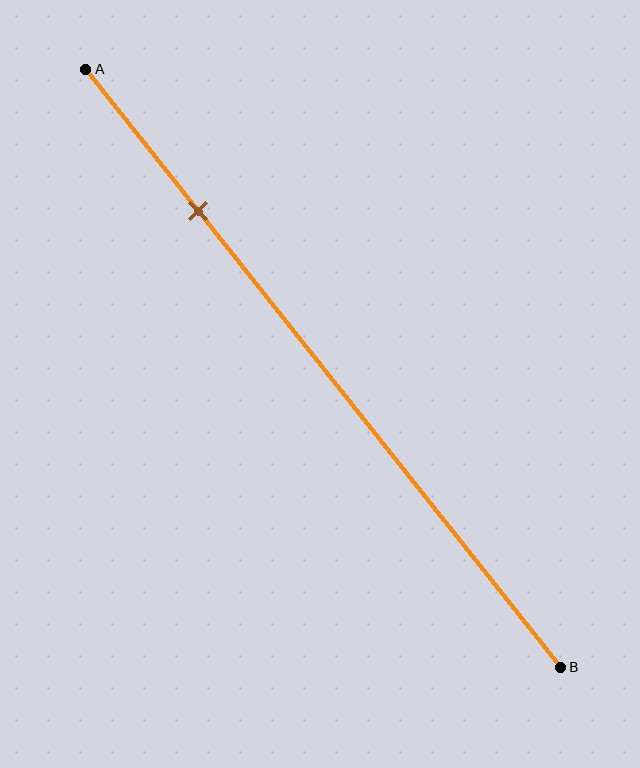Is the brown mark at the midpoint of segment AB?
No, the mark is at about 25% from A, not at the 50% midpoint.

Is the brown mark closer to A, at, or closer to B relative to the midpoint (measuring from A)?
The brown mark is closer to point A than the midpoint of segment AB.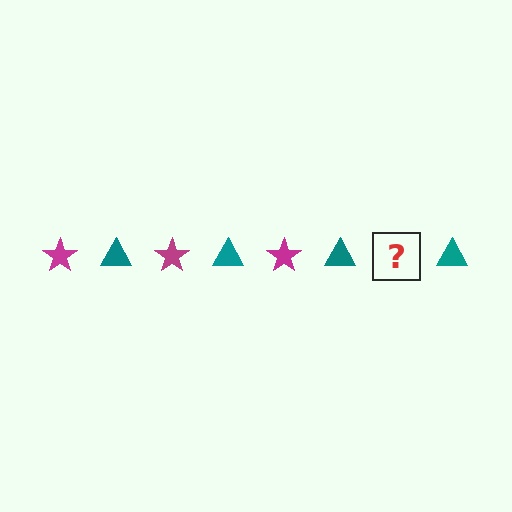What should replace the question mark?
The question mark should be replaced with a magenta star.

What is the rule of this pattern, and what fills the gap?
The rule is that the pattern alternates between magenta star and teal triangle. The gap should be filled with a magenta star.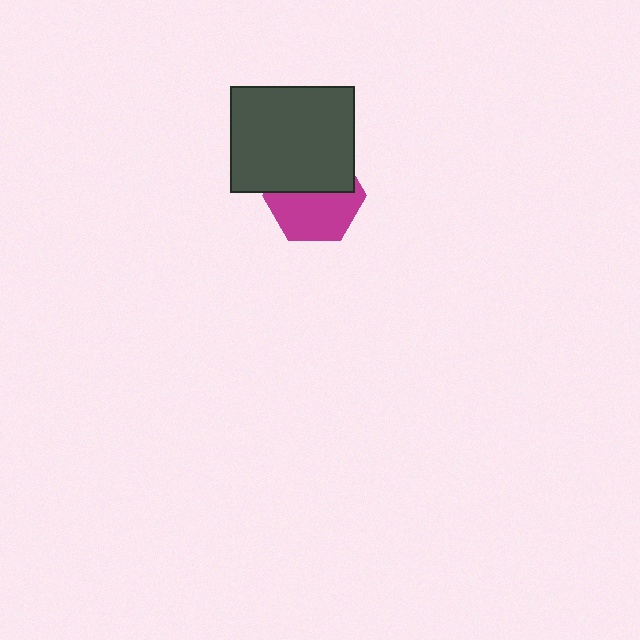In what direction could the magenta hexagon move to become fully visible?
The magenta hexagon could move down. That would shift it out from behind the dark gray rectangle entirely.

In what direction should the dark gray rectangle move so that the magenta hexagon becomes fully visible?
The dark gray rectangle should move up. That is the shortest direction to clear the overlap and leave the magenta hexagon fully visible.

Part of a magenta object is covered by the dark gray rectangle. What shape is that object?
It is a hexagon.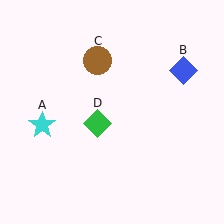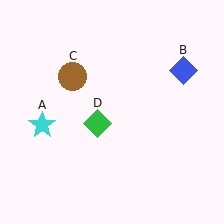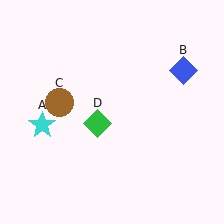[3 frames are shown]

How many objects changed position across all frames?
1 object changed position: brown circle (object C).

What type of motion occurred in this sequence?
The brown circle (object C) rotated counterclockwise around the center of the scene.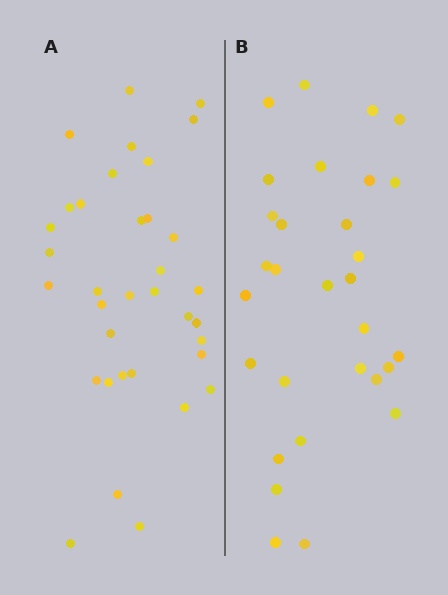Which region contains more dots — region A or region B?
Region A (the left region) has more dots.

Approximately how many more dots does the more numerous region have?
Region A has about 5 more dots than region B.